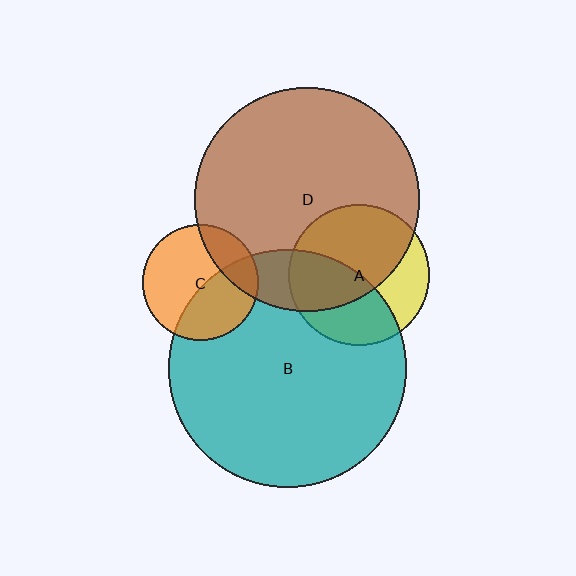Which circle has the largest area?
Circle B (teal).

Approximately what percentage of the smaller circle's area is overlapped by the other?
Approximately 45%.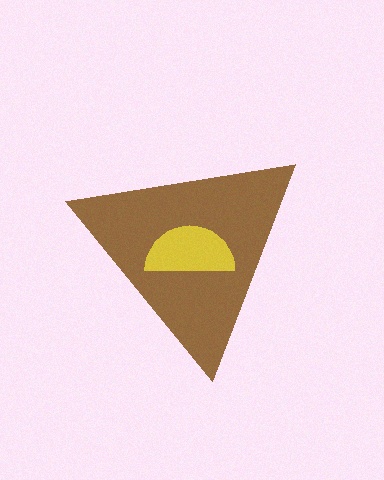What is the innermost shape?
The yellow semicircle.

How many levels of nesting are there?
2.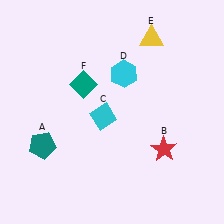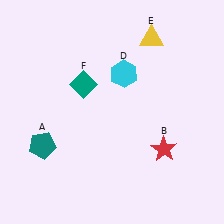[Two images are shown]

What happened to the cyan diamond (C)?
The cyan diamond (C) was removed in Image 2. It was in the bottom-left area of Image 1.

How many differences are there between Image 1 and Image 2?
There is 1 difference between the two images.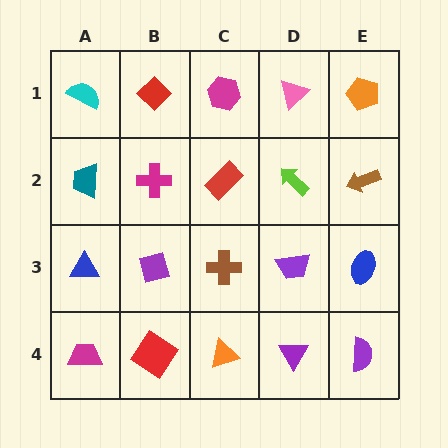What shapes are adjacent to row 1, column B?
A magenta cross (row 2, column B), a cyan semicircle (row 1, column A), a magenta hexagon (row 1, column C).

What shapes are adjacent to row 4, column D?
A purple trapezoid (row 3, column D), an orange triangle (row 4, column C), a purple semicircle (row 4, column E).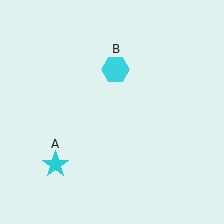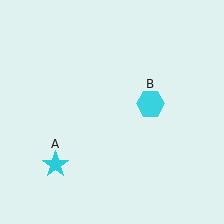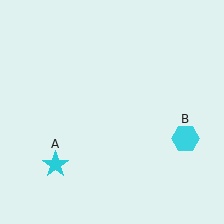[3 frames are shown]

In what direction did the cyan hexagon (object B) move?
The cyan hexagon (object B) moved down and to the right.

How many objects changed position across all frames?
1 object changed position: cyan hexagon (object B).